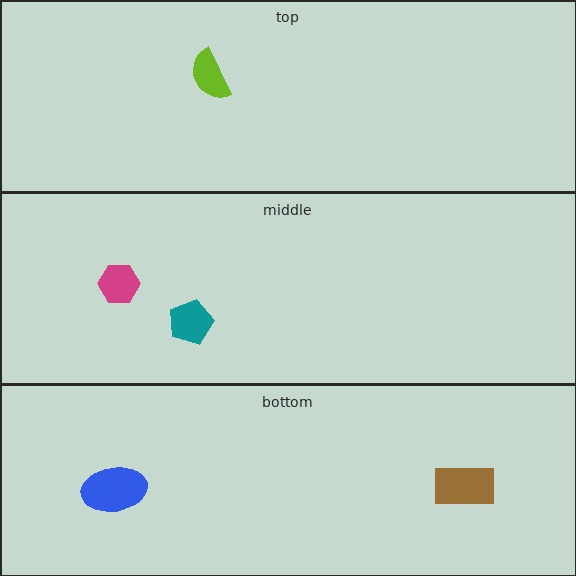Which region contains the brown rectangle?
The bottom region.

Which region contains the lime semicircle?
The top region.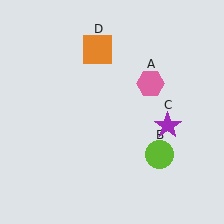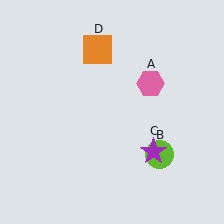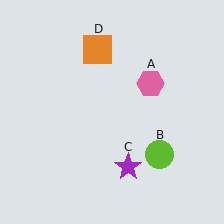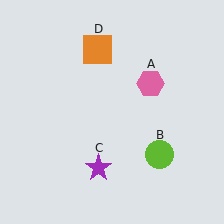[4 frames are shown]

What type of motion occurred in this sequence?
The purple star (object C) rotated clockwise around the center of the scene.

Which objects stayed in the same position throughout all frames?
Pink hexagon (object A) and lime circle (object B) and orange square (object D) remained stationary.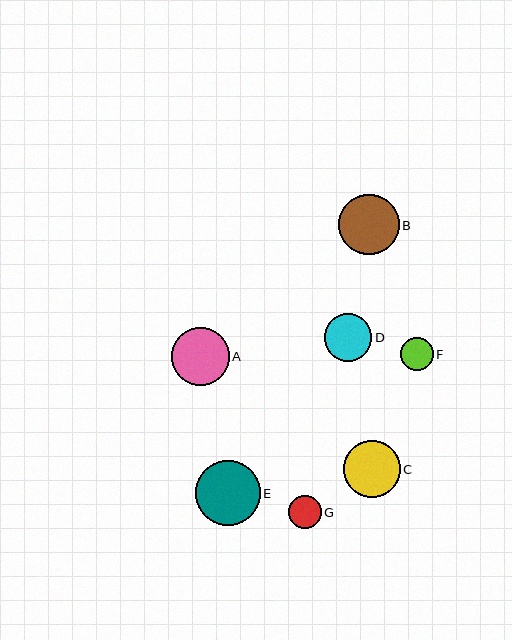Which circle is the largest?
Circle E is the largest with a size of approximately 65 pixels.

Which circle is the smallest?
Circle F is the smallest with a size of approximately 33 pixels.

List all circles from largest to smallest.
From largest to smallest: E, B, A, C, D, G, F.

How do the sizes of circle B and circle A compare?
Circle B and circle A are approximately the same size.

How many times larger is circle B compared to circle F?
Circle B is approximately 1.8 times the size of circle F.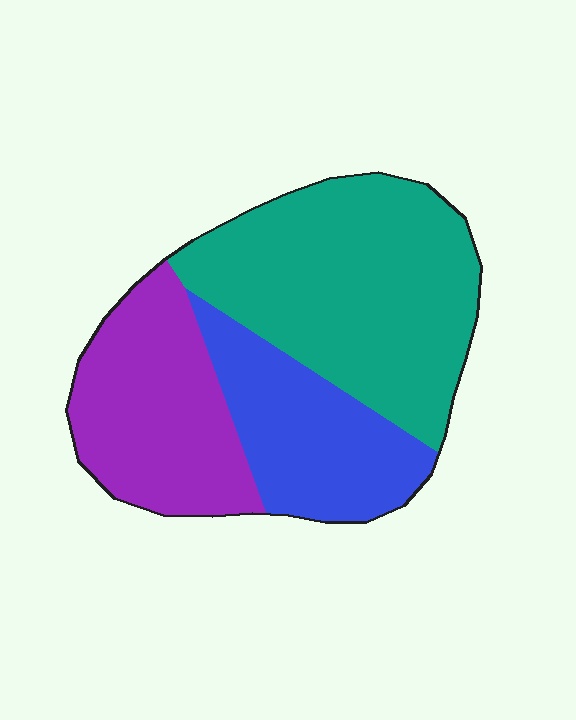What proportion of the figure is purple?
Purple takes up between a sixth and a third of the figure.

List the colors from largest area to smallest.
From largest to smallest: teal, purple, blue.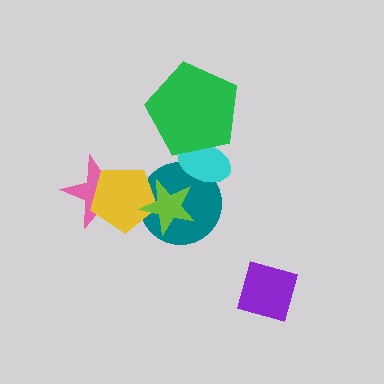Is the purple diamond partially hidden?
No, no other shape covers it.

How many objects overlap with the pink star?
1 object overlaps with the pink star.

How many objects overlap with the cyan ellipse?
2 objects overlap with the cyan ellipse.